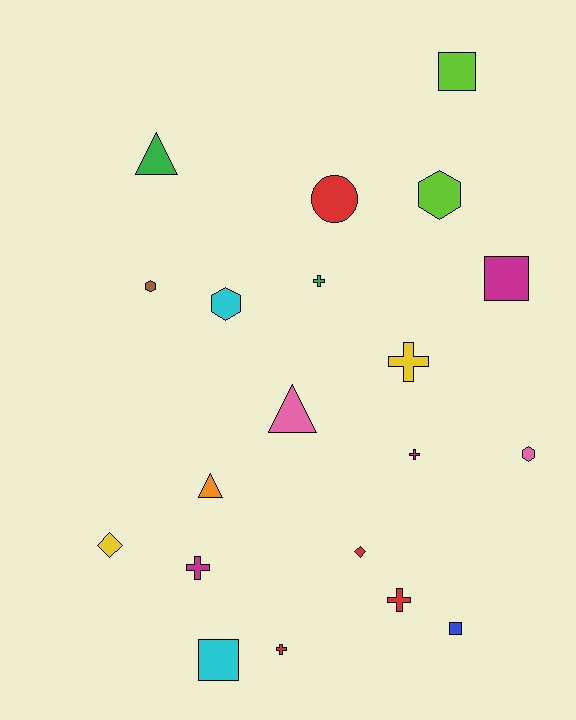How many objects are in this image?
There are 20 objects.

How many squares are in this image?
There are 4 squares.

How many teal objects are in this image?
There are no teal objects.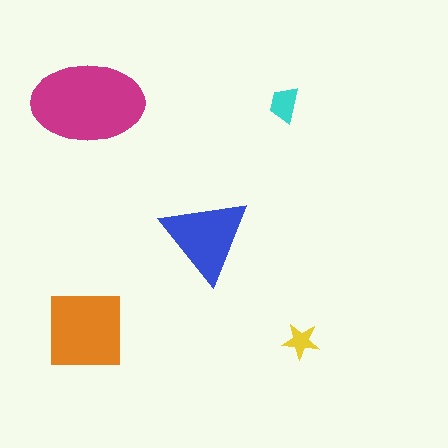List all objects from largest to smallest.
The magenta ellipse, the orange square, the blue triangle, the cyan trapezoid, the yellow star.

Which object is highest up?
The magenta ellipse is topmost.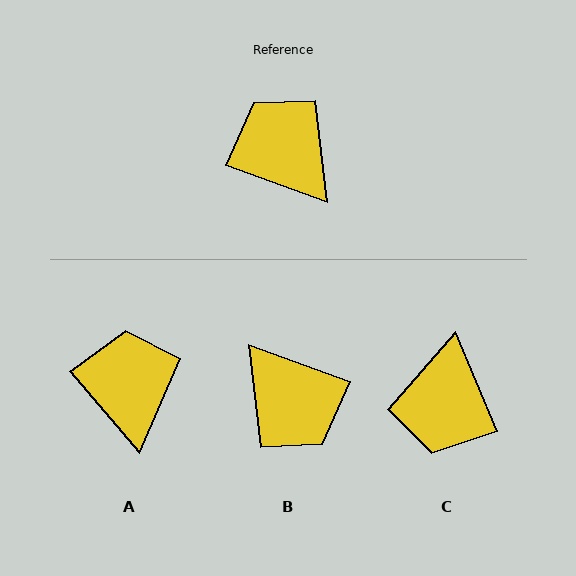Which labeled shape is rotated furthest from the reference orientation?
B, about 180 degrees away.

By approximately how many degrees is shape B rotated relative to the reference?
Approximately 180 degrees clockwise.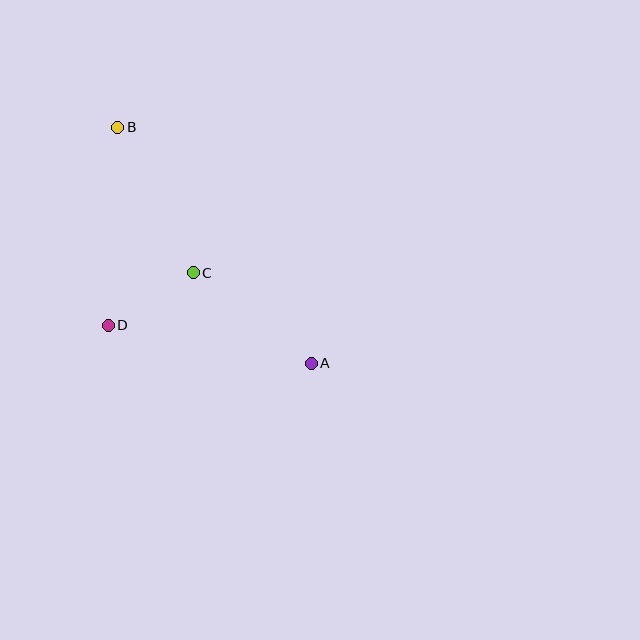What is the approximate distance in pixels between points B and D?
The distance between B and D is approximately 199 pixels.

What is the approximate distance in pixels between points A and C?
The distance between A and C is approximately 149 pixels.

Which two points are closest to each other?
Points C and D are closest to each other.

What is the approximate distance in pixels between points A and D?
The distance between A and D is approximately 207 pixels.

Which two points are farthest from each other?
Points A and B are farthest from each other.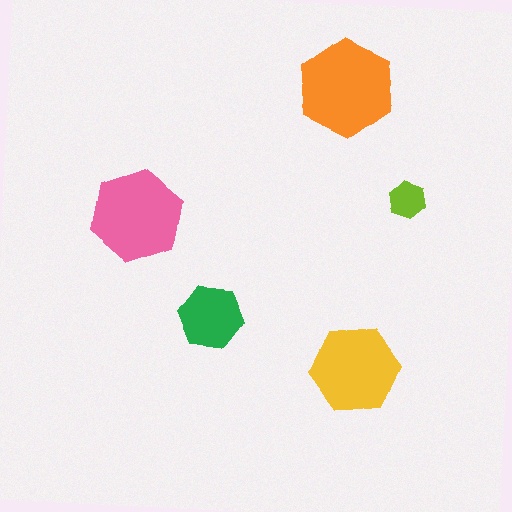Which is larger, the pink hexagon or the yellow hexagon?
The pink one.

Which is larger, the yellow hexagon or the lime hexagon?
The yellow one.